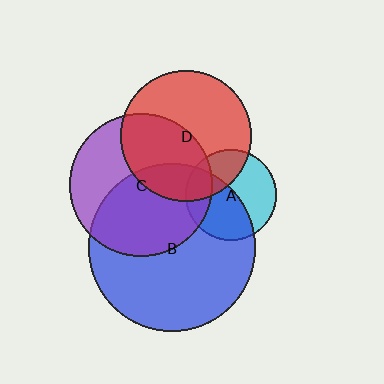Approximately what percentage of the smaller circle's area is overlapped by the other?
Approximately 55%.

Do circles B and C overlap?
Yes.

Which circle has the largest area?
Circle B (blue).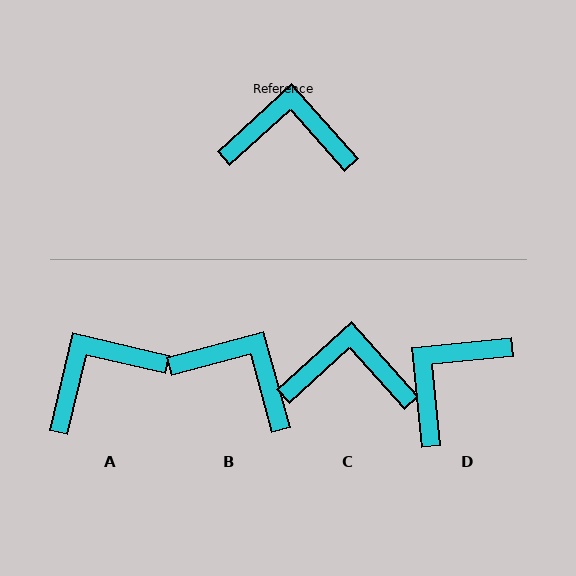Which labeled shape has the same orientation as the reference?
C.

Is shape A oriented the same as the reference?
No, it is off by about 35 degrees.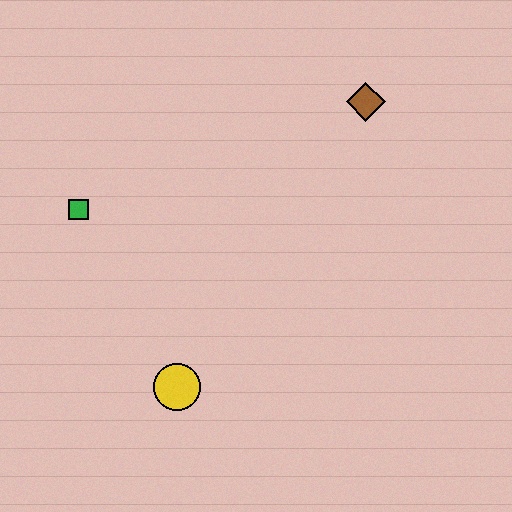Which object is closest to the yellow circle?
The green square is closest to the yellow circle.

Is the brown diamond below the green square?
No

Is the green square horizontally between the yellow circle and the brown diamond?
No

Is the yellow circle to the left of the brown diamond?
Yes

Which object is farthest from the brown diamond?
The yellow circle is farthest from the brown diamond.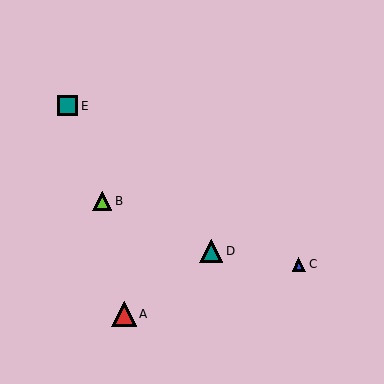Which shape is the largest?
The red triangle (labeled A) is the largest.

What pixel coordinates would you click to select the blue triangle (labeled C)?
Click at (299, 264) to select the blue triangle C.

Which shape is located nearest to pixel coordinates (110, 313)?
The red triangle (labeled A) at (124, 314) is nearest to that location.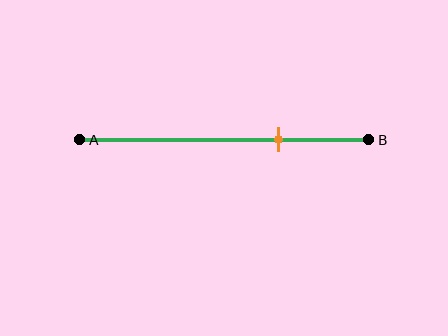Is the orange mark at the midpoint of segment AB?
No, the mark is at about 70% from A, not at the 50% midpoint.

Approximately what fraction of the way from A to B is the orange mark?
The orange mark is approximately 70% of the way from A to B.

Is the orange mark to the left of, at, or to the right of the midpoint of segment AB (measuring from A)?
The orange mark is to the right of the midpoint of segment AB.